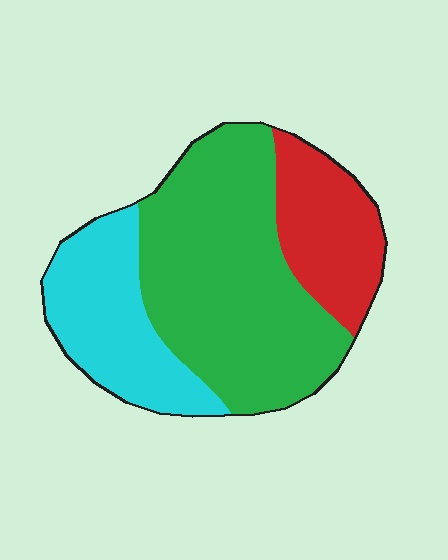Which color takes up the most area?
Green, at roughly 55%.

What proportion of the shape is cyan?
Cyan takes up about one quarter (1/4) of the shape.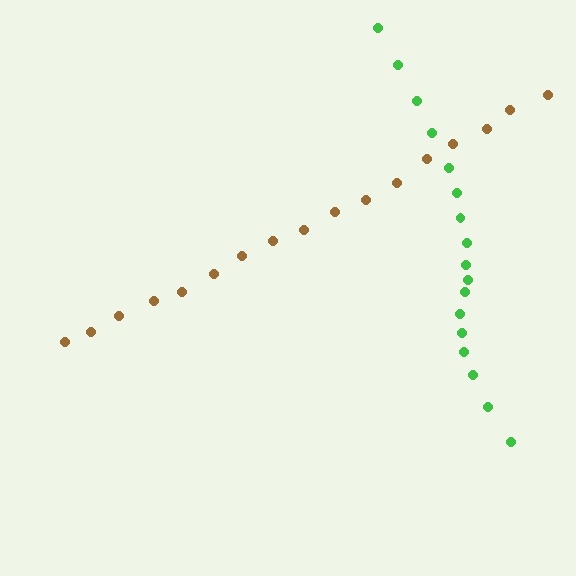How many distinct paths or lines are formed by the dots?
There are 2 distinct paths.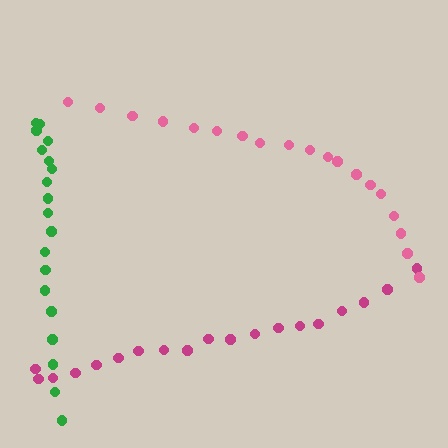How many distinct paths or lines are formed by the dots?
There are 3 distinct paths.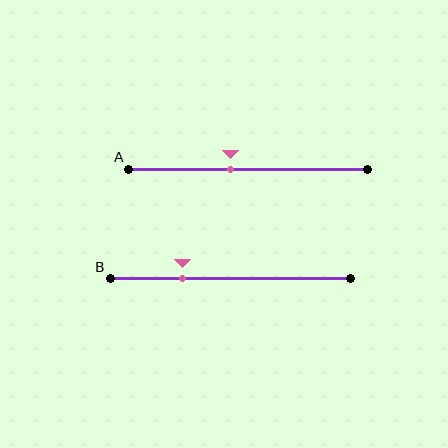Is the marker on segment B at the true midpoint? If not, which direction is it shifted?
No, the marker on segment B is shifted to the left by about 20% of the segment length.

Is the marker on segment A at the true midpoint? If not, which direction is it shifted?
No, the marker on segment A is shifted to the left by about 7% of the segment length.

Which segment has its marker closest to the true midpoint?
Segment A has its marker closest to the true midpoint.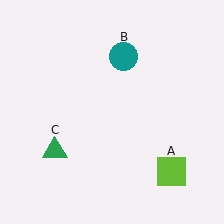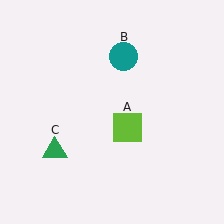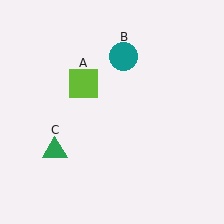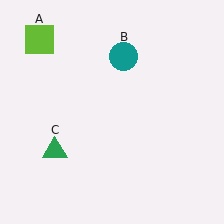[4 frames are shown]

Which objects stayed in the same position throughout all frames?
Teal circle (object B) and green triangle (object C) remained stationary.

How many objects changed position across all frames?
1 object changed position: lime square (object A).